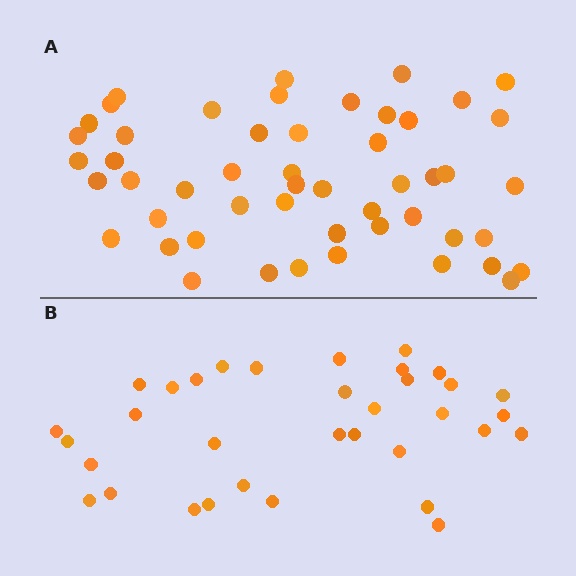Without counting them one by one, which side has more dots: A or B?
Region A (the top region) has more dots.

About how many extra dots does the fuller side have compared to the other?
Region A has approximately 15 more dots than region B.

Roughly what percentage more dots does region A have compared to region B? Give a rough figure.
About 50% more.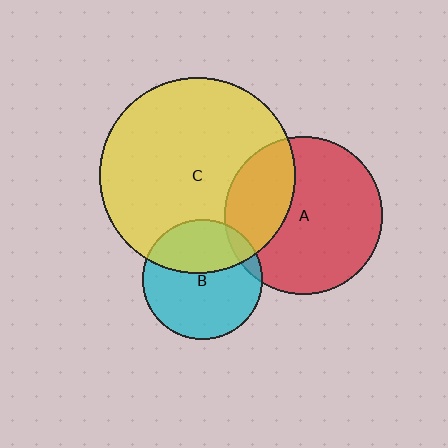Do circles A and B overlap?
Yes.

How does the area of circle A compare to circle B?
Approximately 1.7 times.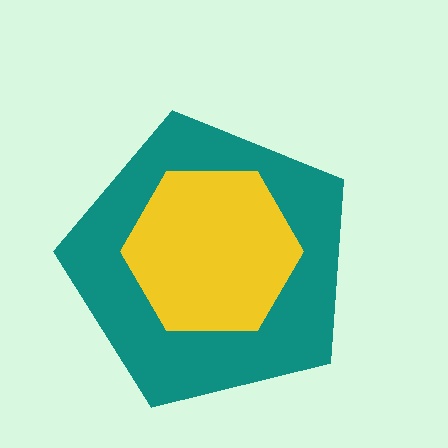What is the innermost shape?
The yellow hexagon.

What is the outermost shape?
The teal pentagon.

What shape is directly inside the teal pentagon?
The yellow hexagon.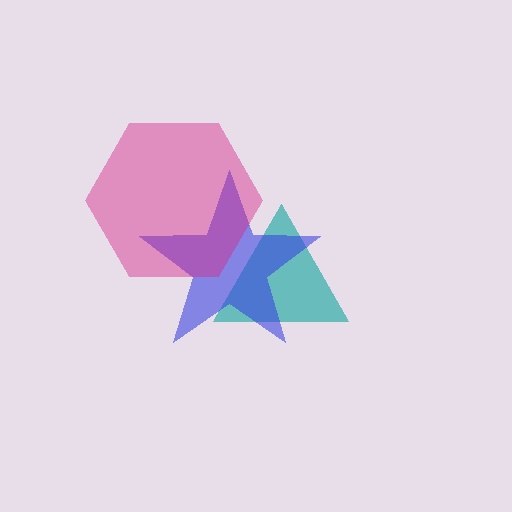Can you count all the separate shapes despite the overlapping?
Yes, there are 3 separate shapes.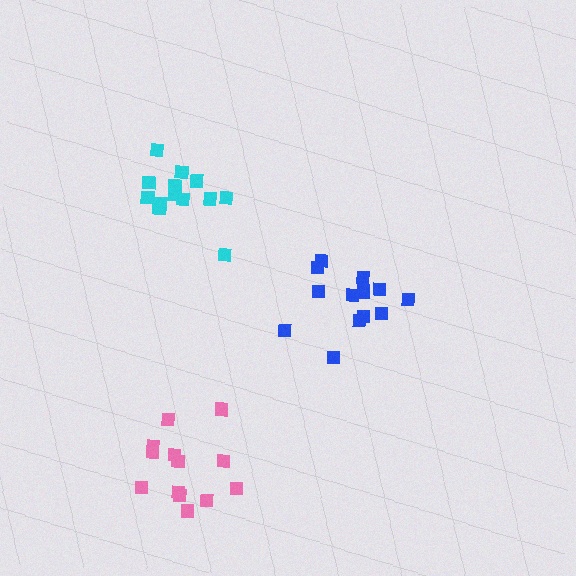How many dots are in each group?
Group 1: 13 dots, Group 2: 14 dots, Group 3: 13 dots (40 total).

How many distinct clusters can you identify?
There are 3 distinct clusters.